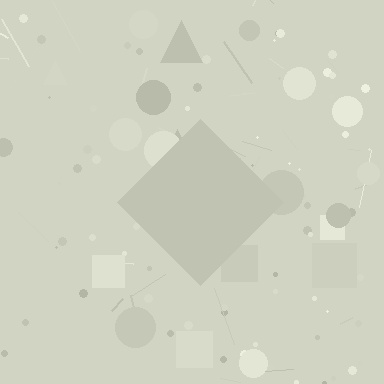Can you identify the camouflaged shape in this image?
The camouflaged shape is a diamond.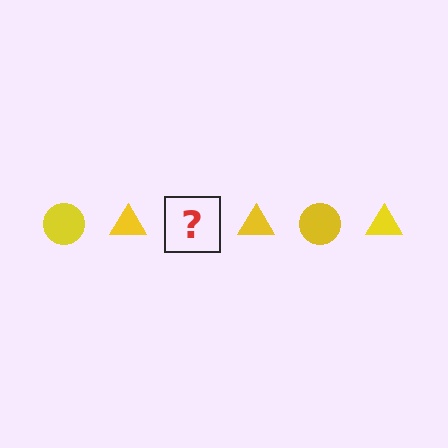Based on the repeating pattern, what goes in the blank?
The blank should be a yellow circle.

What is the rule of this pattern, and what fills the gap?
The rule is that the pattern cycles through circle, triangle shapes in yellow. The gap should be filled with a yellow circle.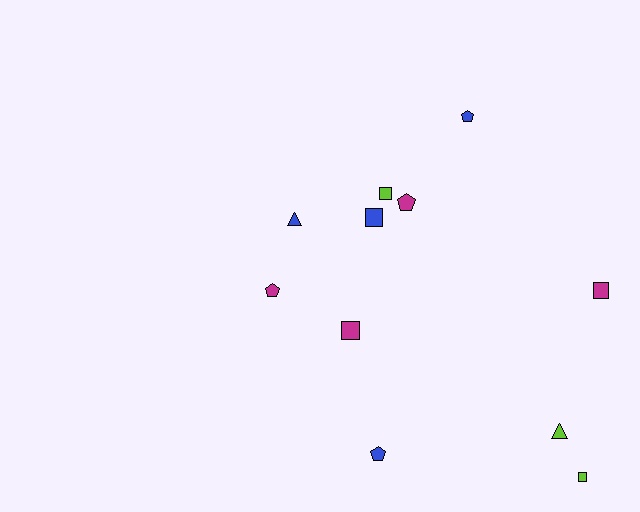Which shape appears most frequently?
Square, with 5 objects.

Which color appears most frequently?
Blue, with 4 objects.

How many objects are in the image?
There are 11 objects.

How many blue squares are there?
There is 1 blue square.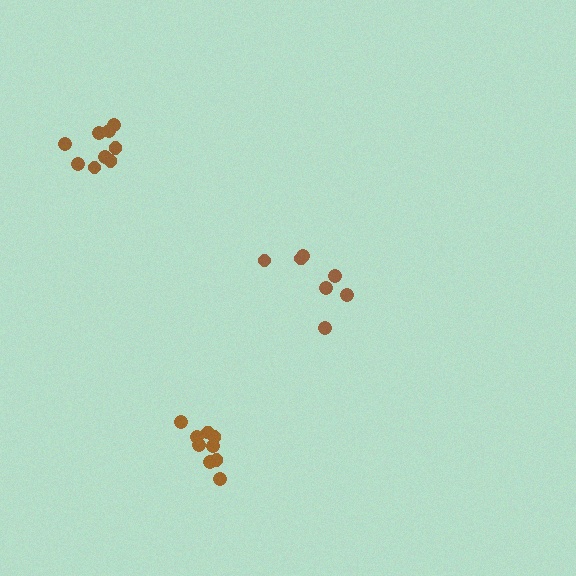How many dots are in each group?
Group 1: 9 dots, Group 2: 9 dots, Group 3: 7 dots (25 total).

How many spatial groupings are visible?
There are 3 spatial groupings.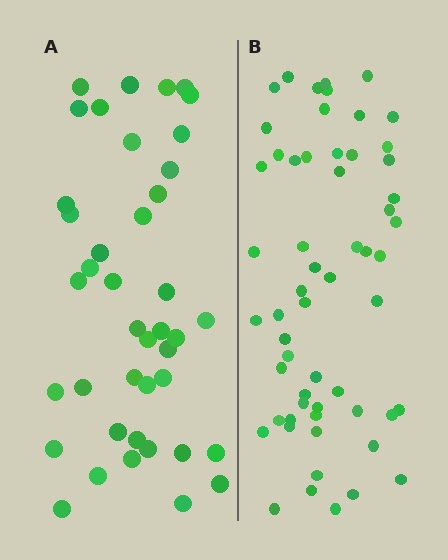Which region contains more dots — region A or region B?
Region B (the right region) has more dots.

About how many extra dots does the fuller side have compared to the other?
Region B has approximately 15 more dots than region A.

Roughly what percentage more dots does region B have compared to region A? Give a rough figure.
About 40% more.